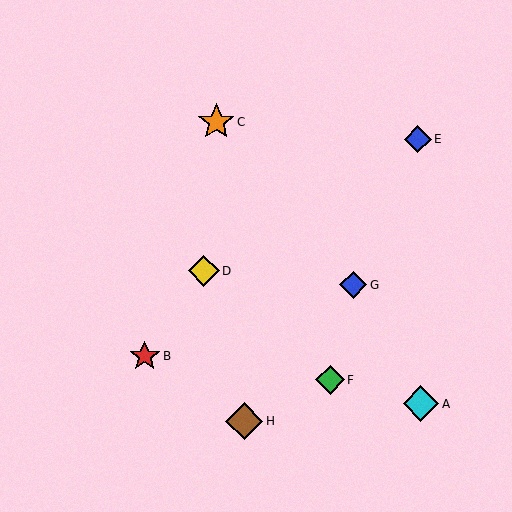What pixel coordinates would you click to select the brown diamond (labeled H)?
Click at (244, 421) to select the brown diamond H.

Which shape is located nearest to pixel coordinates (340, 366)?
The green diamond (labeled F) at (330, 380) is nearest to that location.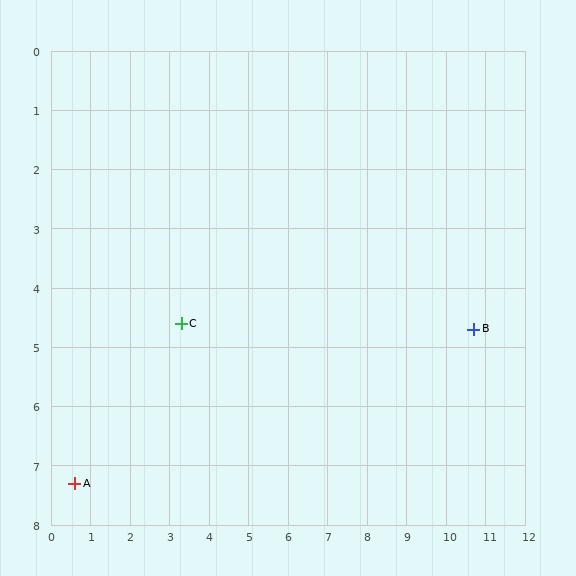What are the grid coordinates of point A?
Point A is at approximately (0.6, 7.3).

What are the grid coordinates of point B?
Point B is at approximately (10.7, 4.7).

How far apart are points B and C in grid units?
Points B and C are about 7.4 grid units apart.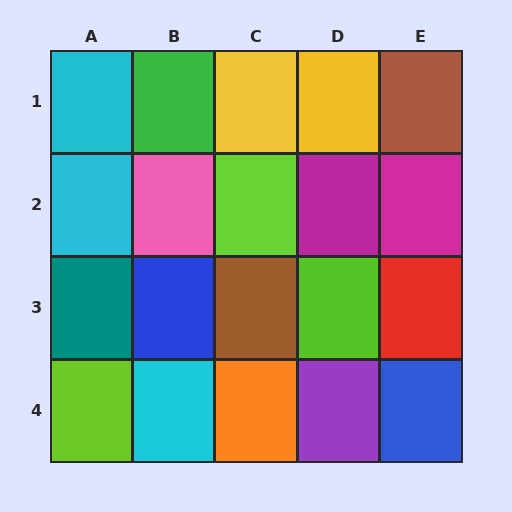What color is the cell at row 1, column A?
Cyan.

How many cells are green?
1 cell is green.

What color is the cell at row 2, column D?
Magenta.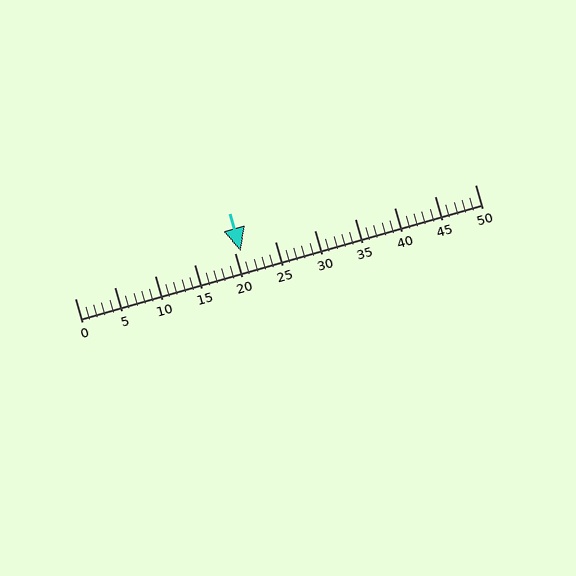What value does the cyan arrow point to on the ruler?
The cyan arrow points to approximately 21.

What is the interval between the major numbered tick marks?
The major tick marks are spaced 5 units apart.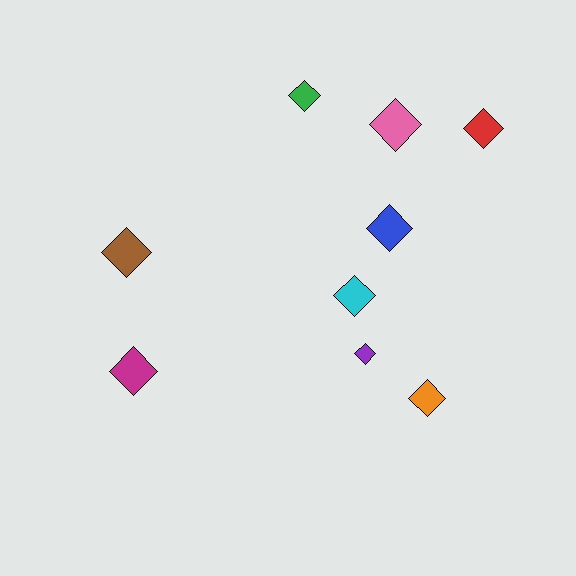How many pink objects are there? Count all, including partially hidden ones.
There is 1 pink object.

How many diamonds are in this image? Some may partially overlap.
There are 9 diamonds.